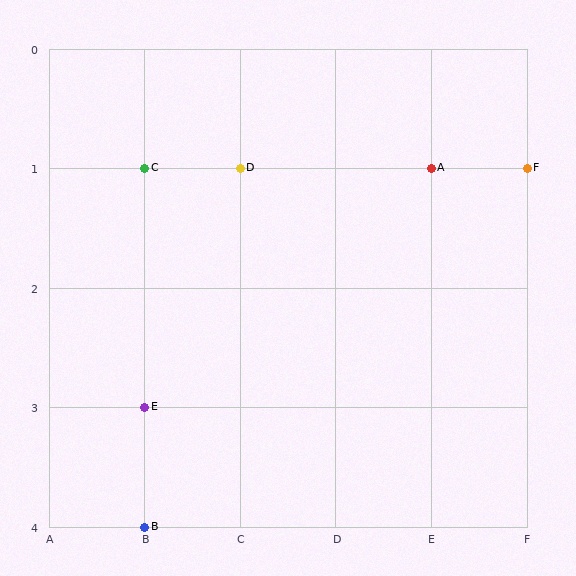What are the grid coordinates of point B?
Point B is at grid coordinates (B, 4).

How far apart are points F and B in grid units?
Points F and B are 4 columns and 3 rows apart (about 5.0 grid units diagonally).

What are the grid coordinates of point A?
Point A is at grid coordinates (E, 1).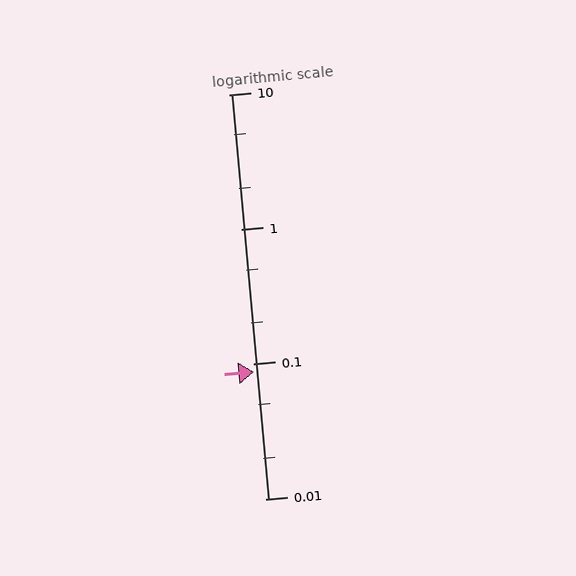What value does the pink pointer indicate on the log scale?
The pointer indicates approximately 0.088.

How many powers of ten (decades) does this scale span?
The scale spans 3 decades, from 0.01 to 10.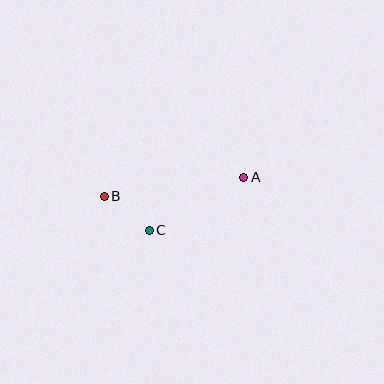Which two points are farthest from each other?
Points A and B are farthest from each other.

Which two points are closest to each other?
Points B and C are closest to each other.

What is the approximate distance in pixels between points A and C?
The distance between A and C is approximately 108 pixels.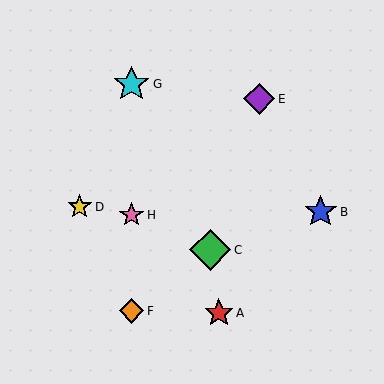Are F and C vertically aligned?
No, F is at x≈132 and C is at x≈210.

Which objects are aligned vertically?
Objects F, G, H are aligned vertically.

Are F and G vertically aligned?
Yes, both are at x≈132.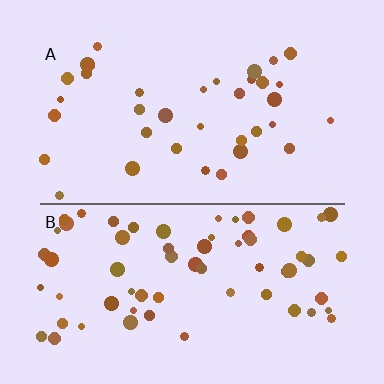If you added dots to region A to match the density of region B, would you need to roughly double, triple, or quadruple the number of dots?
Approximately double.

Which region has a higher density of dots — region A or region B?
B (the bottom).